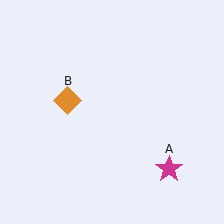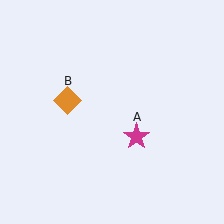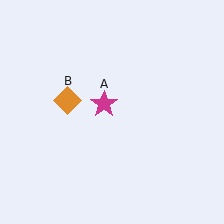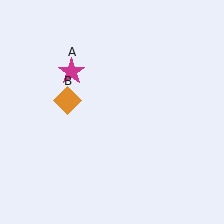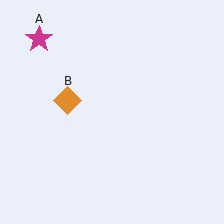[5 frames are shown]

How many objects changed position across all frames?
1 object changed position: magenta star (object A).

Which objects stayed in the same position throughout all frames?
Orange diamond (object B) remained stationary.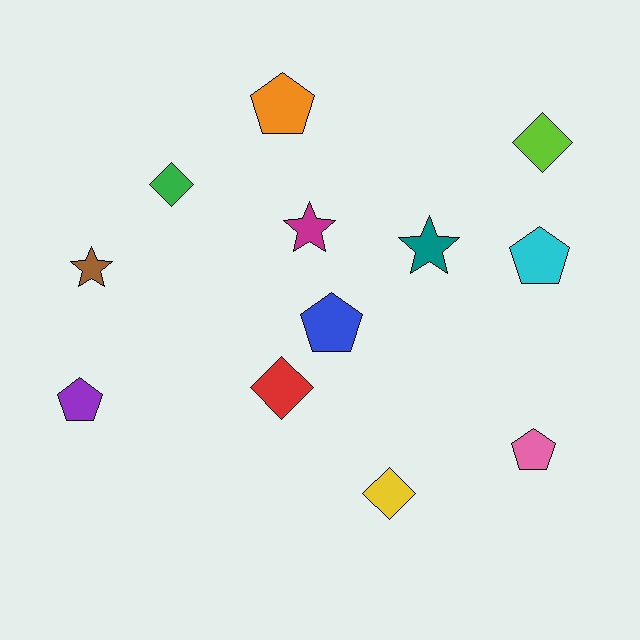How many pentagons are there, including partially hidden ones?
There are 5 pentagons.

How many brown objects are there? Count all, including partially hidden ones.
There is 1 brown object.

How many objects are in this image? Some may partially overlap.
There are 12 objects.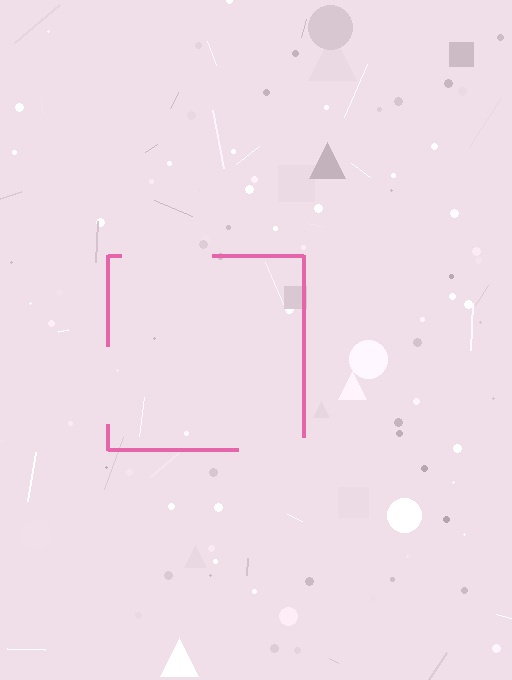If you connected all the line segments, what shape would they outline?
They would outline a square.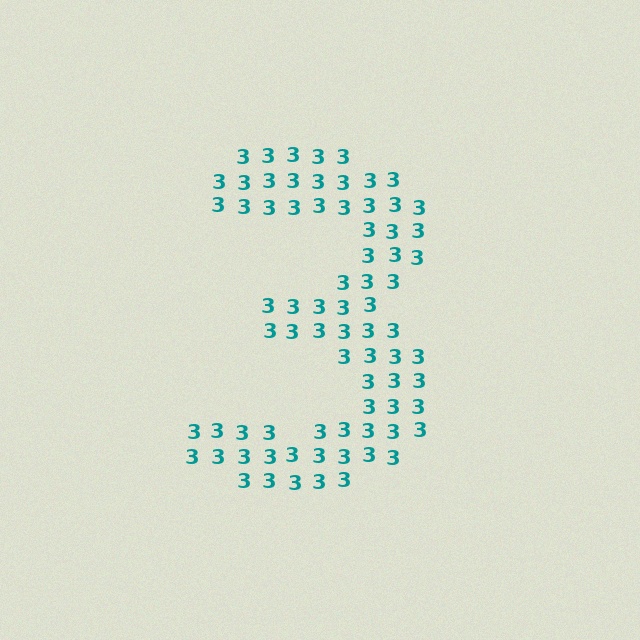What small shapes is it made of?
It is made of small digit 3's.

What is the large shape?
The large shape is the digit 3.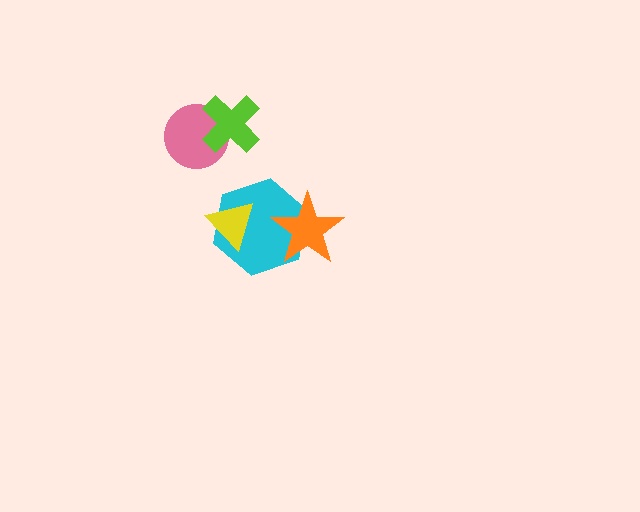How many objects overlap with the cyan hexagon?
2 objects overlap with the cyan hexagon.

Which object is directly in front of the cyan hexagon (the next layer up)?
The orange star is directly in front of the cyan hexagon.